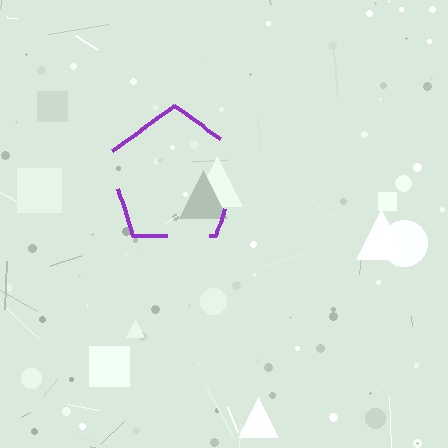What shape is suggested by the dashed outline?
The dashed outline suggests a pentagon.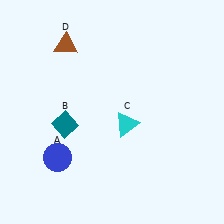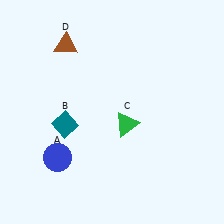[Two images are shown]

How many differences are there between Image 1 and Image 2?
There is 1 difference between the two images.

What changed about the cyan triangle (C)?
In Image 1, C is cyan. In Image 2, it changed to green.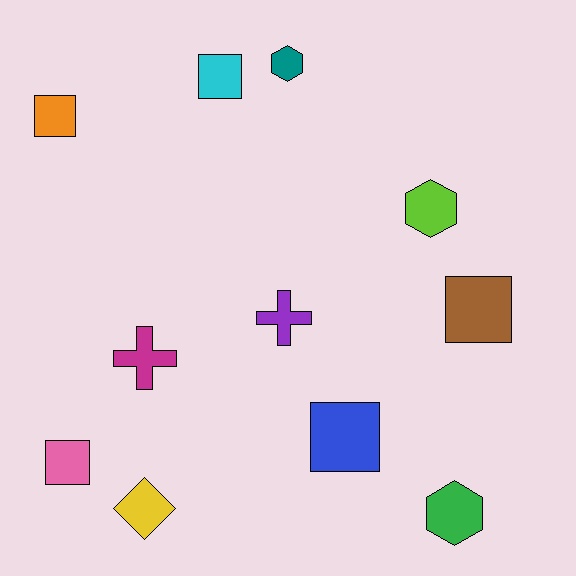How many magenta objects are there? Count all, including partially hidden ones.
There is 1 magenta object.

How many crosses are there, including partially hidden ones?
There are 2 crosses.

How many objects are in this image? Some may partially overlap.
There are 11 objects.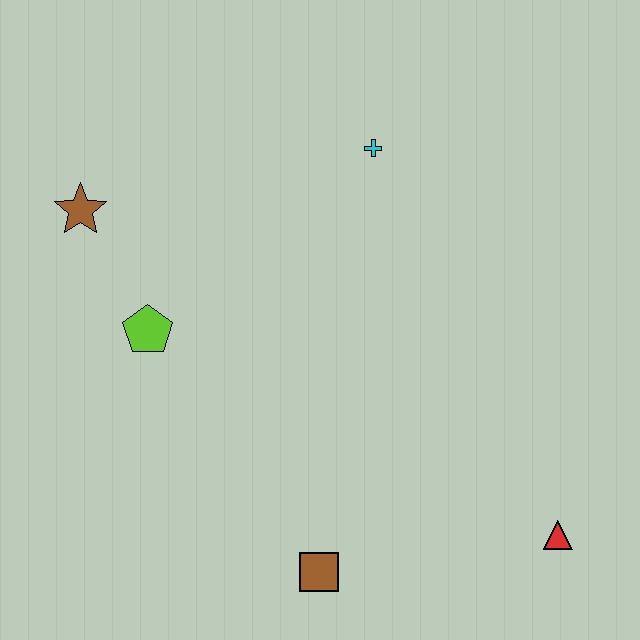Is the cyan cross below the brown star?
No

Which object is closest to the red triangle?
The brown square is closest to the red triangle.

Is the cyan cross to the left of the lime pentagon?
No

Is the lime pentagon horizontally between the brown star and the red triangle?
Yes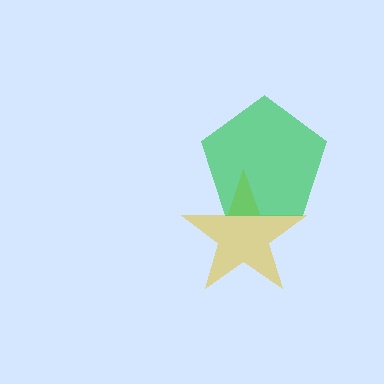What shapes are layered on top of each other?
The layered shapes are: a yellow star, a green pentagon.